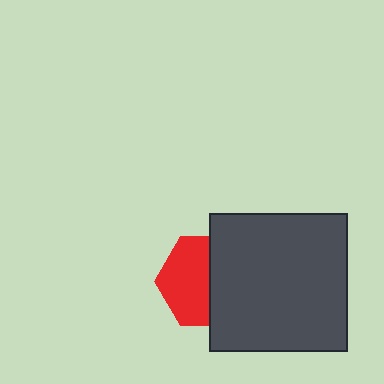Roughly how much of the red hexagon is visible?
About half of it is visible (roughly 54%).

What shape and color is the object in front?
The object in front is a dark gray square.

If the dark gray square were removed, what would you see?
You would see the complete red hexagon.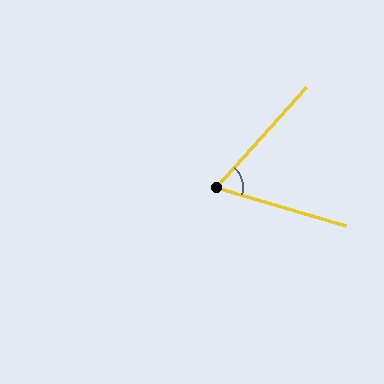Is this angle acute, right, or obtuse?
It is acute.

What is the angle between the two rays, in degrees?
Approximately 65 degrees.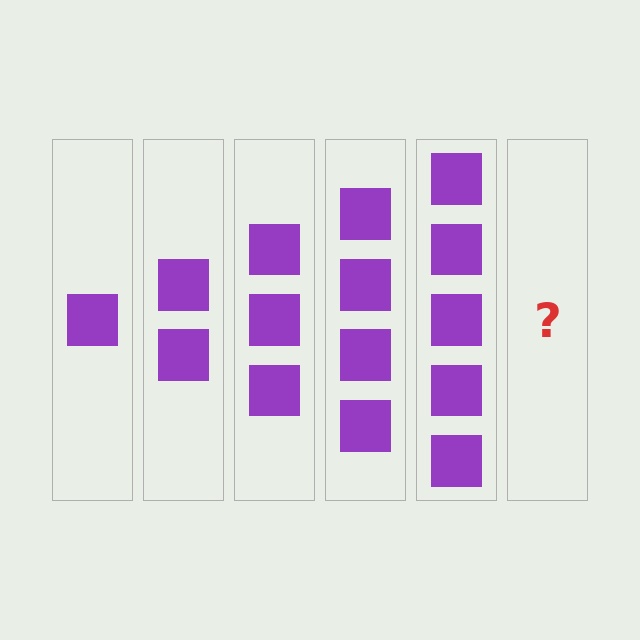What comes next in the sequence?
The next element should be 6 squares.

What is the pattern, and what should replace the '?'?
The pattern is that each step adds one more square. The '?' should be 6 squares.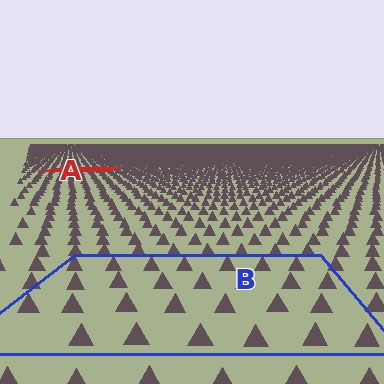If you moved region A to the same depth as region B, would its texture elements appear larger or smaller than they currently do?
They would appear larger. At a closer depth, the same texture elements are projected at a bigger on-screen size.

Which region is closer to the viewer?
Region B is closer. The texture elements there are larger and more spread out.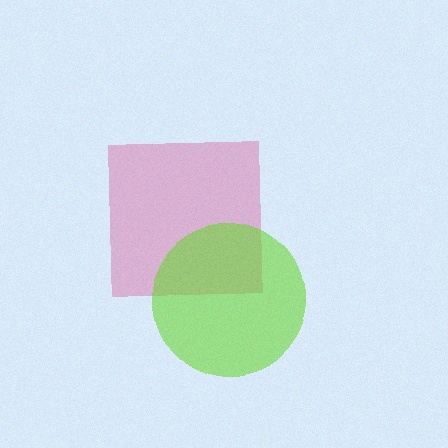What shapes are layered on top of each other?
The layered shapes are: a pink square, a lime circle.